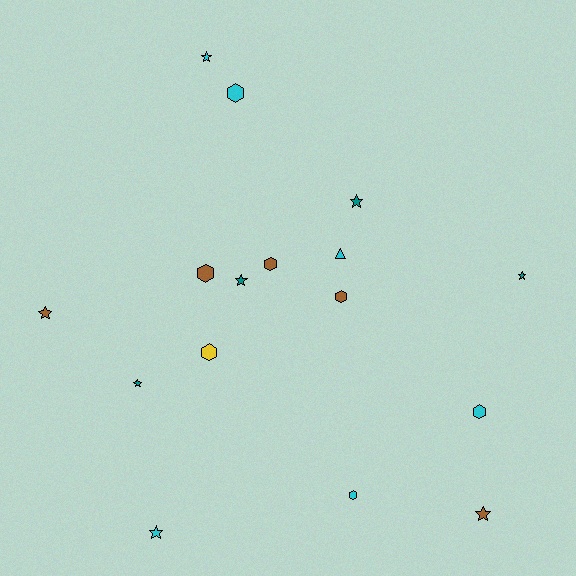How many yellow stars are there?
There are no yellow stars.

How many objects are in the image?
There are 16 objects.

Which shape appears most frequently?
Star, with 8 objects.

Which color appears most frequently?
Cyan, with 6 objects.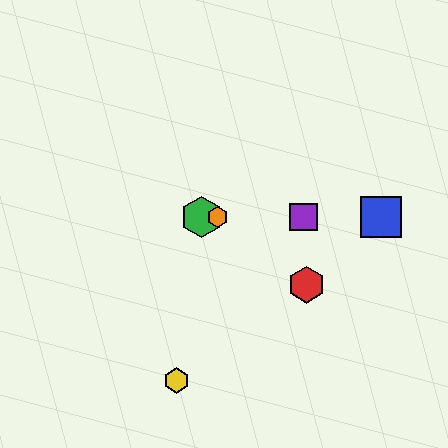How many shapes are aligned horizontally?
4 shapes (the blue square, the green hexagon, the purple square, the orange hexagon) are aligned horizontally.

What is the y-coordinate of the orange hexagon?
The orange hexagon is at y≈217.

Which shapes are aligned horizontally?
The blue square, the green hexagon, the purple square, the orange hexagon are aligned horizontally.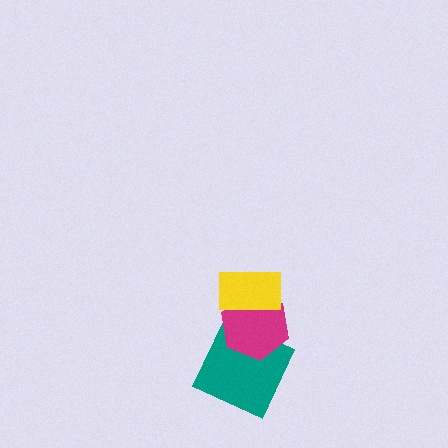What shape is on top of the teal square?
The magenta hexagon is on top of the teal square.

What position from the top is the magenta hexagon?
The magenta hexagon is 2nd from the top.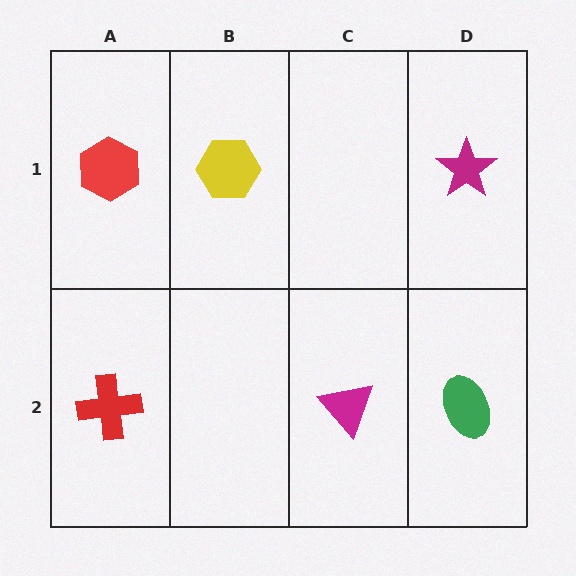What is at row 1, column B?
A yellow hexagon.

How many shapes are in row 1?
3 shapes.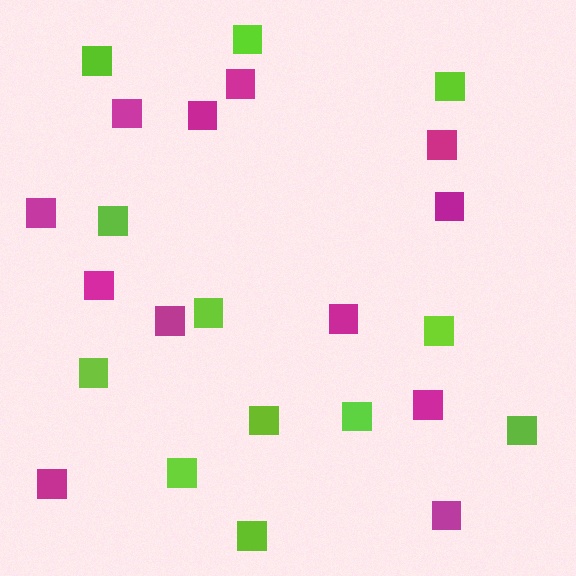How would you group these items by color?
There are 2 groups: one group of magenta squares (12) and one group of lime squares (12).